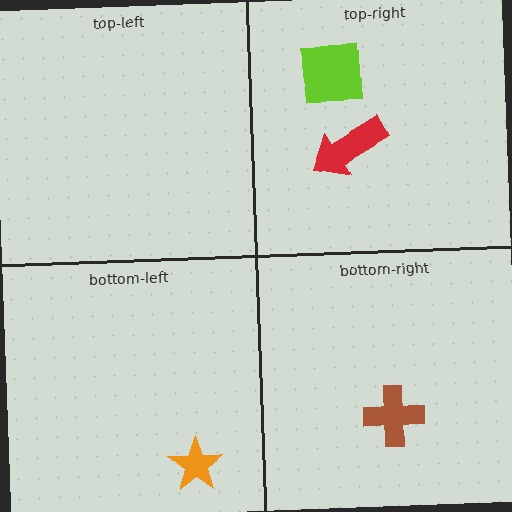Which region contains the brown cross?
The bottom-right region.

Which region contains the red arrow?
The top-right region.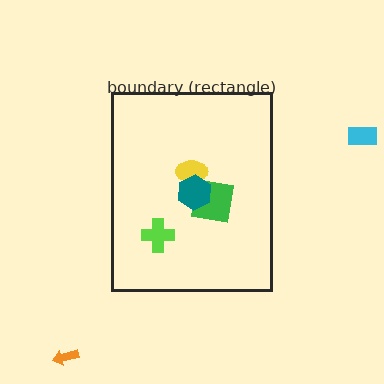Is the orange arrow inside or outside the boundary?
Outside.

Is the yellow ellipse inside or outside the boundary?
Inside.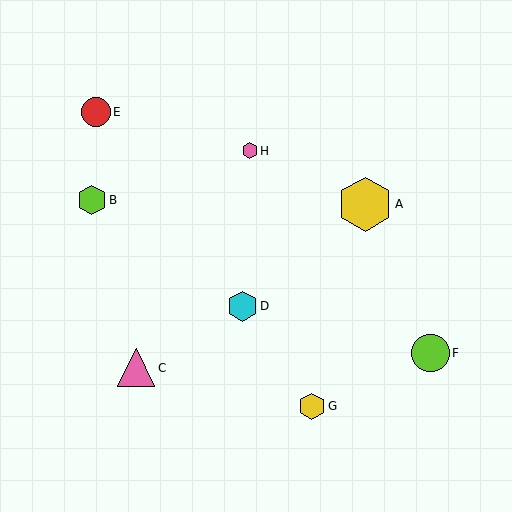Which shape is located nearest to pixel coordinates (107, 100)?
The red circle (labeled E) at (96, 112) is nearest to that location.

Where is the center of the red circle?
The center of the red circle is at (96, 112).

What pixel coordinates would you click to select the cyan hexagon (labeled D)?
Click at (242, 306) to select the cyan hexagon D.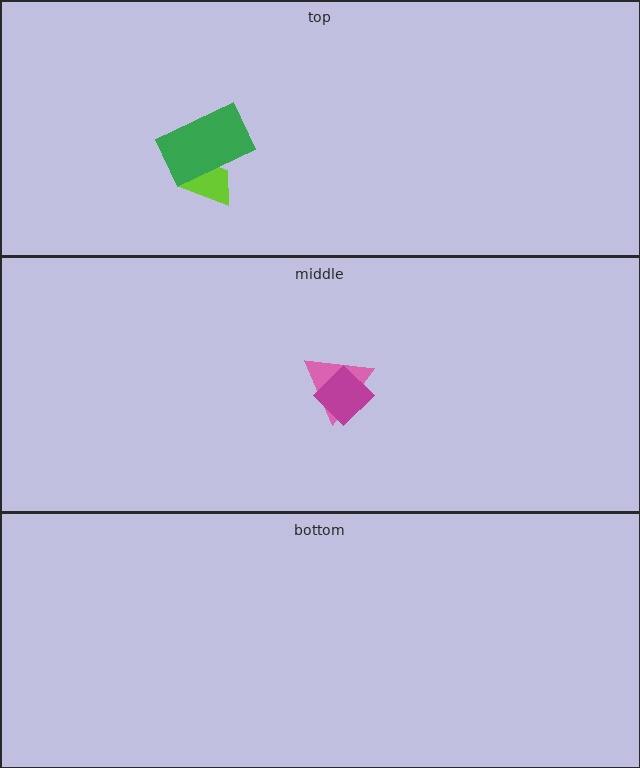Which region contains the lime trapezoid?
The top region.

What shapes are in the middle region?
The pink triangle, the magenta diamond.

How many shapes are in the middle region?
2.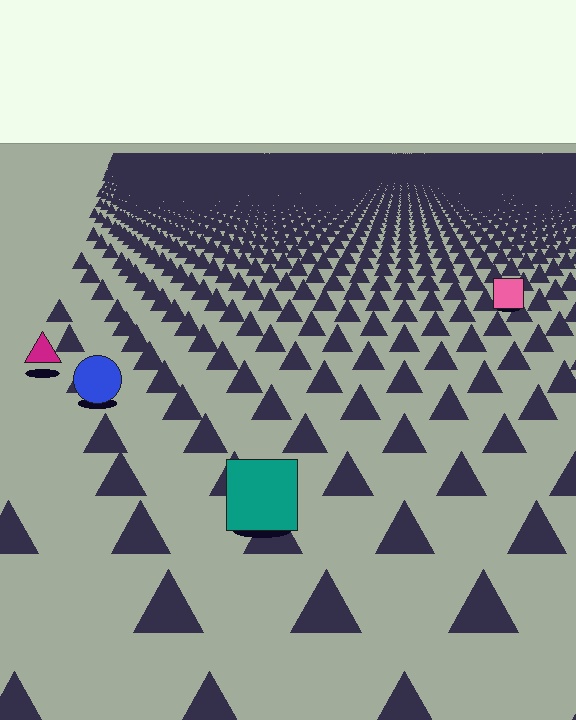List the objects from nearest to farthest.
From nearest to farthest: the teal square, the blue circle, the magenta triangle, the pink square.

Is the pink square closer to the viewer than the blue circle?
No. The blue circle is closer — you can tell from the texture gradient: the ground texture is coarser near it.